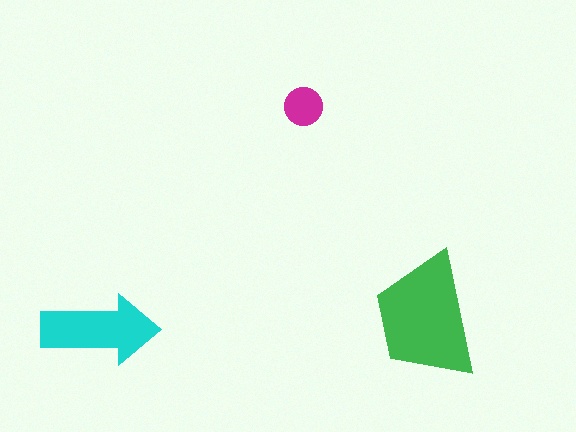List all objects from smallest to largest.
The magenta circle, the cyan arrow, the green trapezoid.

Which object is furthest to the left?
The cyan arrow is leftmost.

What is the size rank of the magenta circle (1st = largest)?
3rd.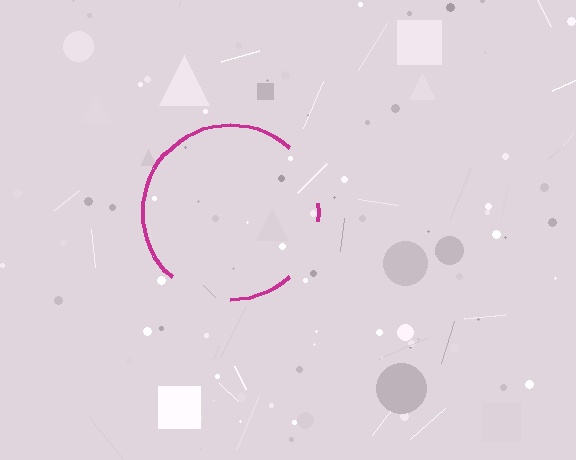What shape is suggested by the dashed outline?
The dashed outline suggests a circle.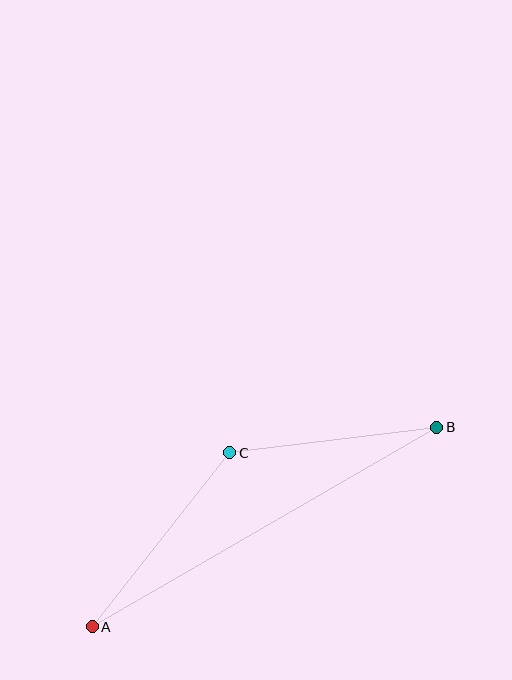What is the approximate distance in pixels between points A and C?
The distance between A and C is approximately 222 pixels.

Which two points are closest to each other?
Points B and C are closest to each other.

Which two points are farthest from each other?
Points A and B are farthest from each other.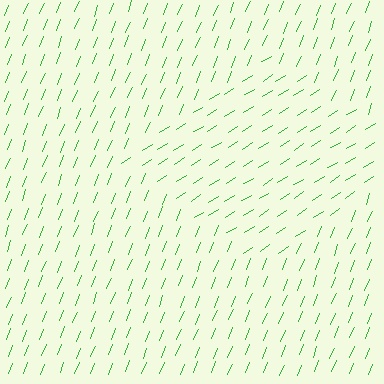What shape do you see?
I see a diamond.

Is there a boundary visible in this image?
Yes, there is a texture boundary formed by a change in line orientation.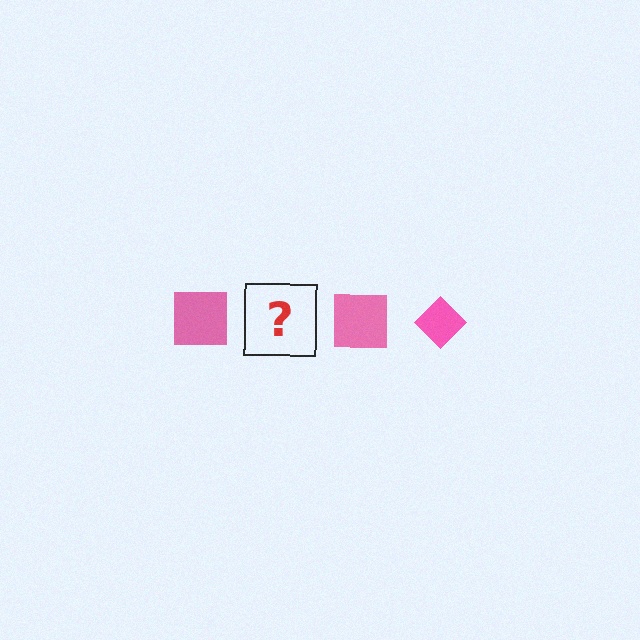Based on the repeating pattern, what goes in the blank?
The blank should be a pink diamond.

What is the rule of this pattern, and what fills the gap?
The rule is that the pattern cycles through square, diamond shapes in pink. The gap should be filled with a pink diamond.